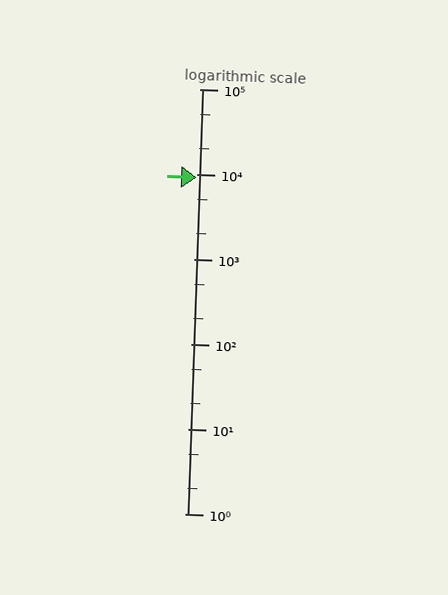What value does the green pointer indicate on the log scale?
The pointer indicates approximately 9100.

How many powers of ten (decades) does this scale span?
The scale spans 5 decades, from 1 to 100000.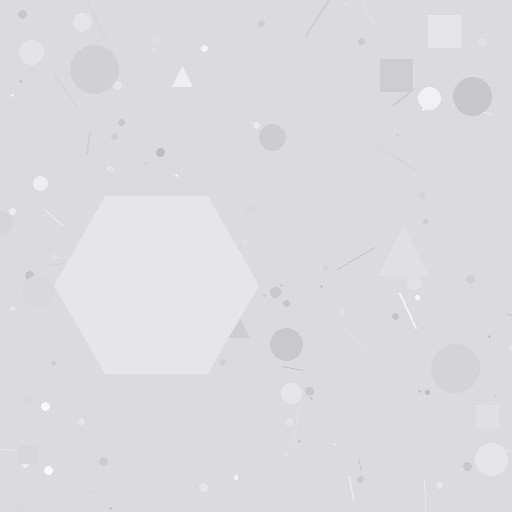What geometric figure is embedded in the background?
A hexagon is embedded in the background.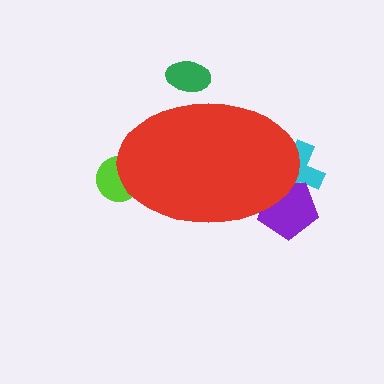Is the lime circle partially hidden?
Yes, the lime circle is partially hidden behind the red ellipse.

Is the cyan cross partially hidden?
Yes, the cyan cross is partially hidden behind the red ellipse.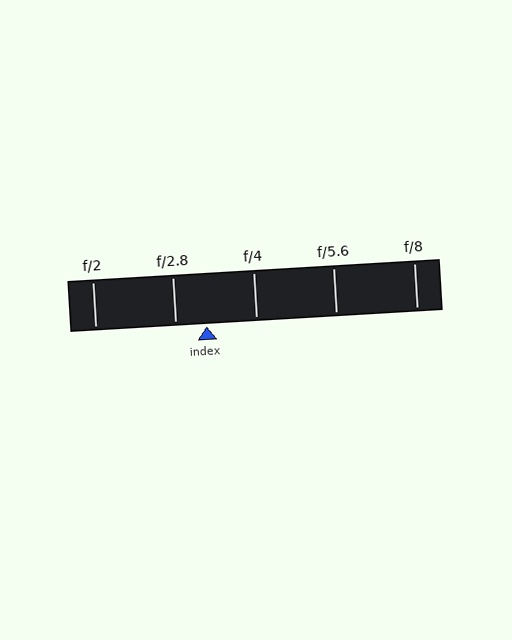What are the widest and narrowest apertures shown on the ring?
The widest aperture shown is f/2 and the narrowest is f/8.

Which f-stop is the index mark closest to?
The index mark is closest to f/2.8.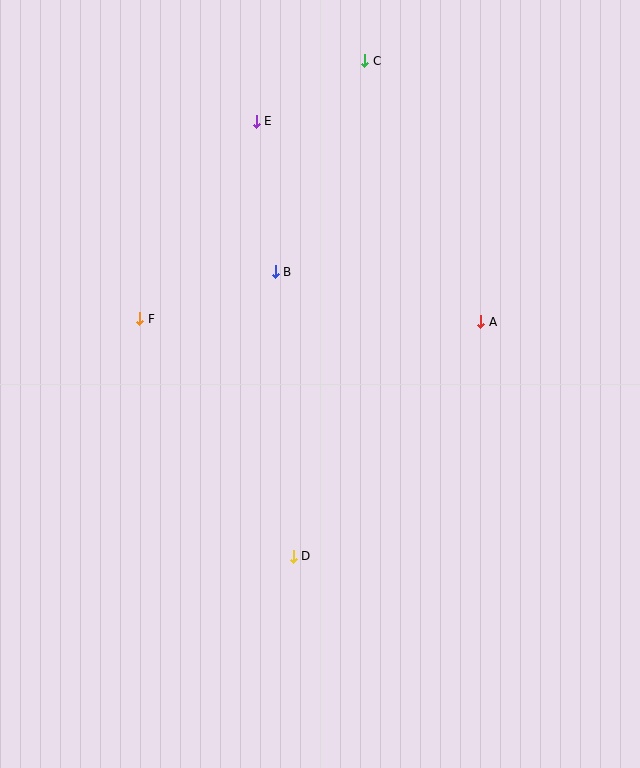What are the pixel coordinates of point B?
Point B is at (275, 272).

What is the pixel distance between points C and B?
The distance between C and B is 229 pixels.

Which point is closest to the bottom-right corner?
Point D is closest to the bottom-right corner.